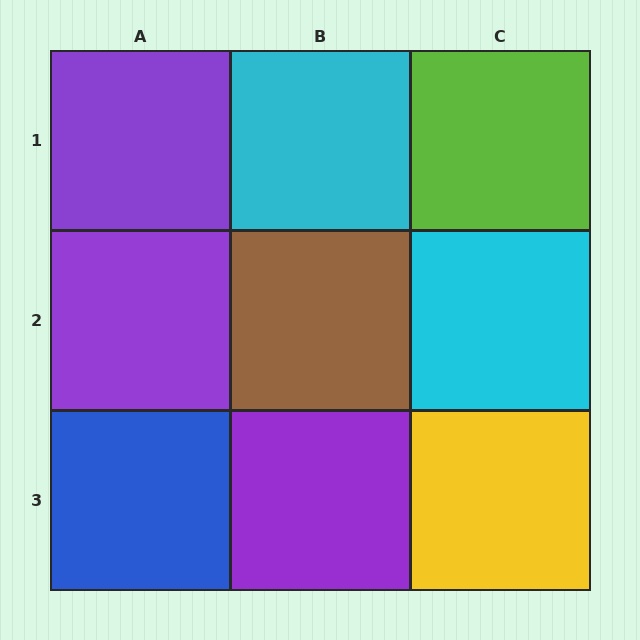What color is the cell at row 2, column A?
Purple.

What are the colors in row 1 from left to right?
Purple, cyan, lime.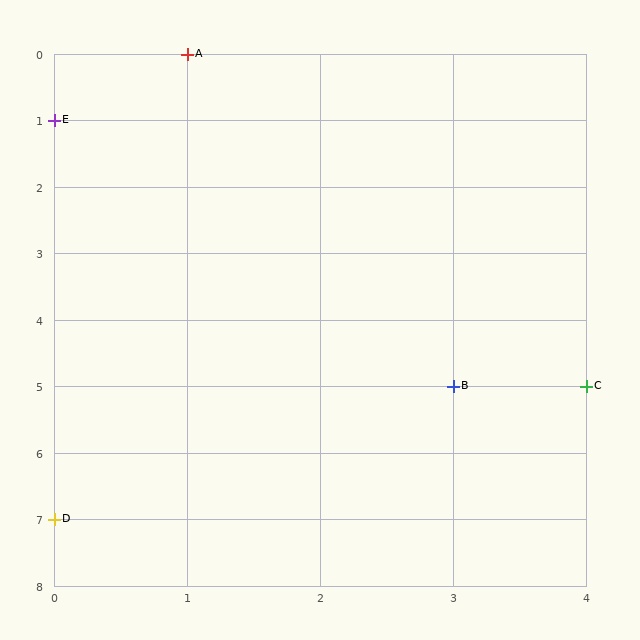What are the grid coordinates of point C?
Point C is at grid coordinates (4, 5).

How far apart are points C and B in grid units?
Points C and B are 1 column apart.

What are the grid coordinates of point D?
Point D is at grid coordinates (0, 7).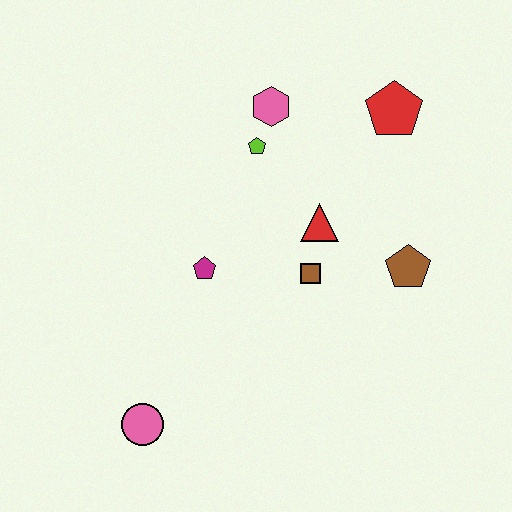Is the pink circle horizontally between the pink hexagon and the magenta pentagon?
No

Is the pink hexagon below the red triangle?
No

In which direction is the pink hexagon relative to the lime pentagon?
The pink hexagon is above the lime pentagon.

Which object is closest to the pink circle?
The magenta pentagon is closest to the pink circle.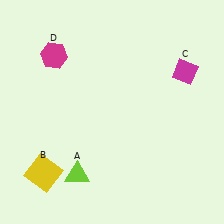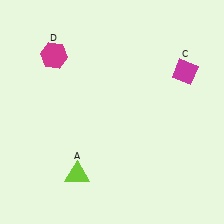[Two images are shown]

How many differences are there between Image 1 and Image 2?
There is 1 difference between the two images.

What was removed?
The yellow square (B) was removed in Image 2.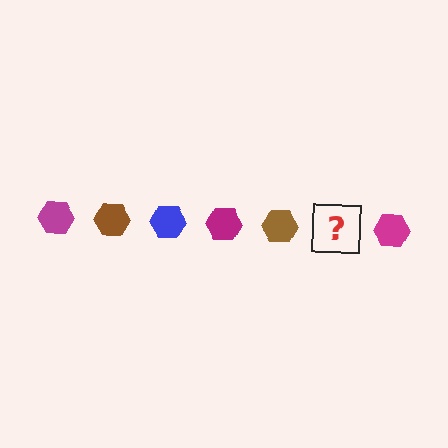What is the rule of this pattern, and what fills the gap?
The rule is that the pattern cycles through magenta, brown, blue hexagons. The gap should be filled with a blue hexagon.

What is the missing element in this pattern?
The missing element is a blue hexagon.